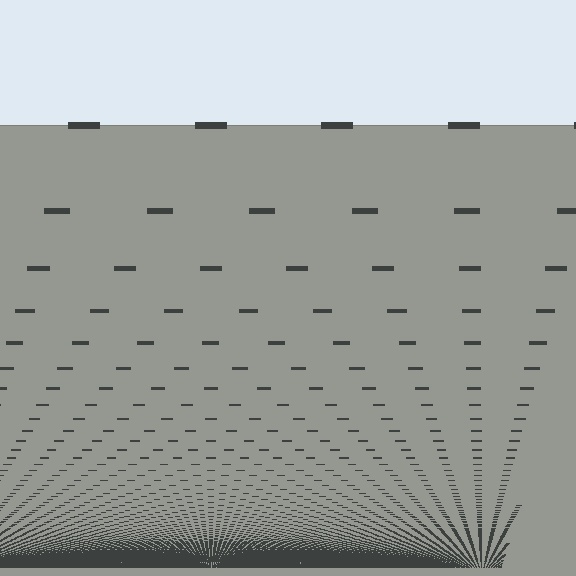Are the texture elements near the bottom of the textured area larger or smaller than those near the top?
Smaller. The gradient is inverted — elements near the bottom are smaller and denser.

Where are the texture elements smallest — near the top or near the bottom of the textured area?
Near the bottom.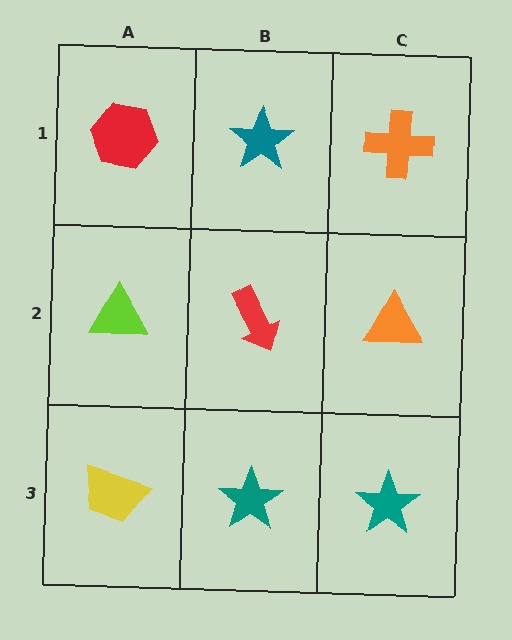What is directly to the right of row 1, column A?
A teal star.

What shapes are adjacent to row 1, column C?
An orange triangle (row 2, column C), a teal star (row 1, column B).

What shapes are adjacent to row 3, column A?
A lime triangle (row 2, column A), a teal star (row 3, column B).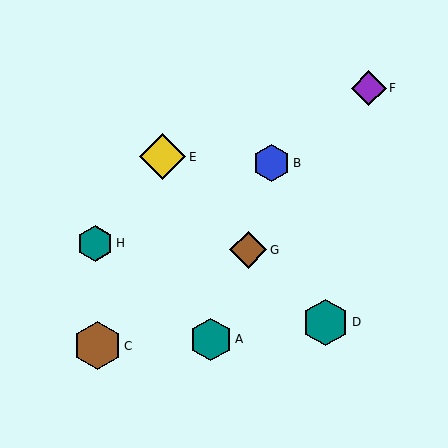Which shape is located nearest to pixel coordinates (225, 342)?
The teal hexagon (labeled A) at (211, 339) is nearest to that location.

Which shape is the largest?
The brown hexagon (labeled C) is the largest.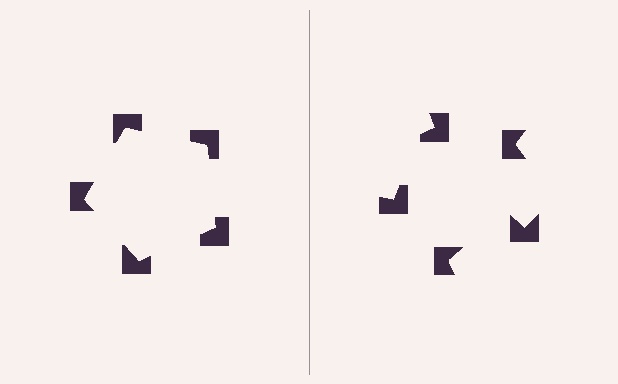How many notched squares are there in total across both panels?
10 — 5 on each side.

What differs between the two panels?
The notched squares are positioned identically on both sides; only the wedge orientations differ. On the left they align to a pentagon; on the right they are misaligned.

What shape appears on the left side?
An illusory pentagon.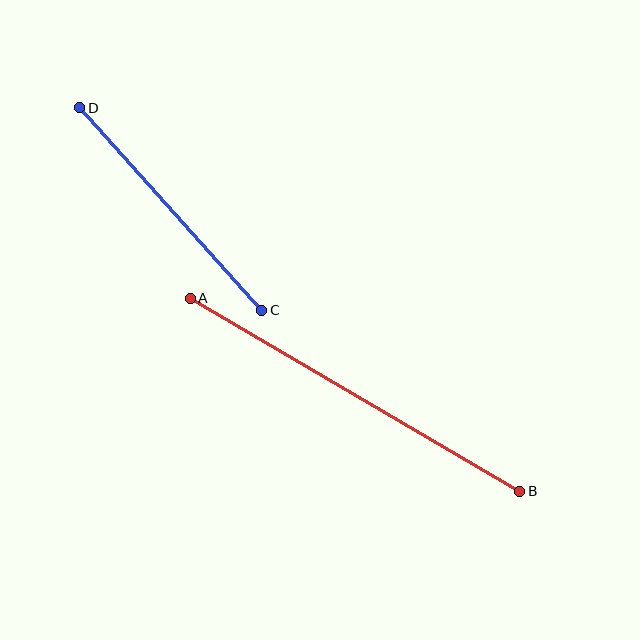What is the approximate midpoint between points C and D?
The midpoint is at approximately (171, 209) pixels.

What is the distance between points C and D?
The distance is approximately 272 pixels.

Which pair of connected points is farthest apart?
Points A and B are farthest apart.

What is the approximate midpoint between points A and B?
The midpoint is at approximately (355, 395) pixels.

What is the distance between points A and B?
The distance is approximately 382 pixels.